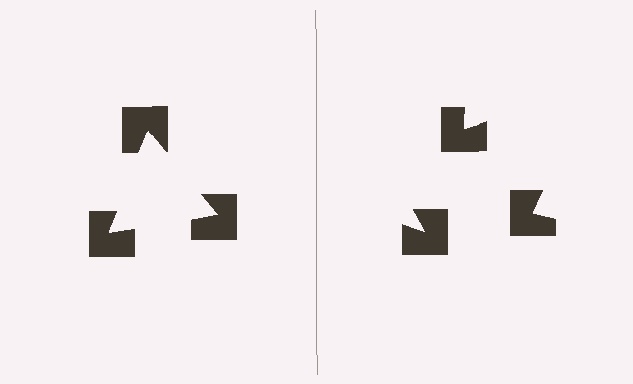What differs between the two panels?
The notched squares are positioned identically on both sides; only the wedge orientations differ. On the left they align to a triangle; on the right they are misaligned.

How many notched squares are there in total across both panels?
6 — 3 on each side.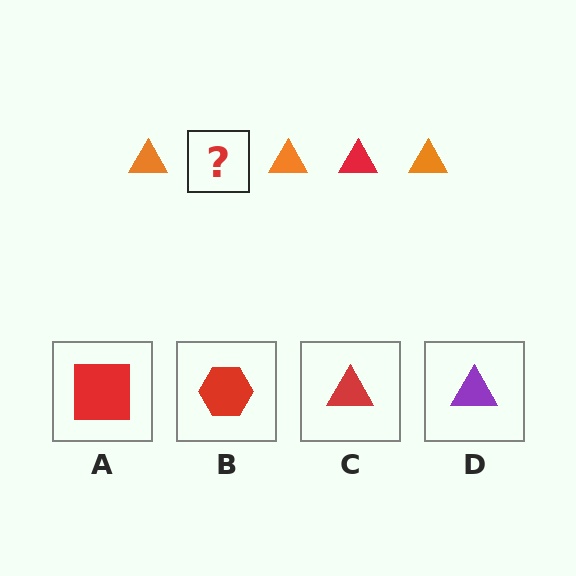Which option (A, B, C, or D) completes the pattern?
C.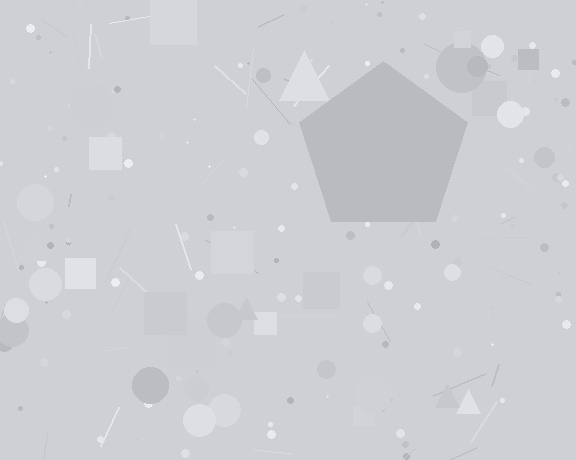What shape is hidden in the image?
A pentagon is hidden in the image.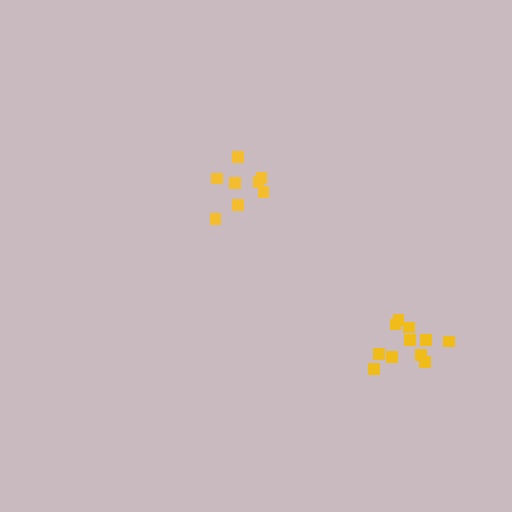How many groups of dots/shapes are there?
There are 2 groups.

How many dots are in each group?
Group 1: 8 dots, Group 2: 11 dots (19 total).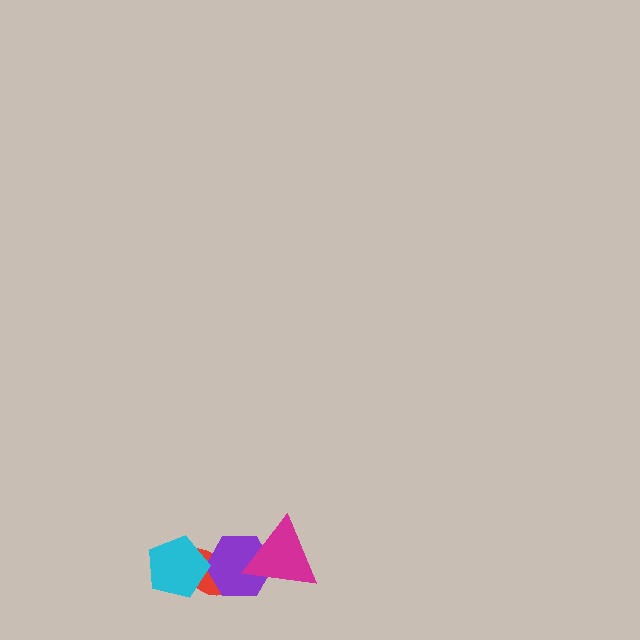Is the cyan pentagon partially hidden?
No, no other shape covers it.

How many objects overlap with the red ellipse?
2 objects overlap with the red ellipse.